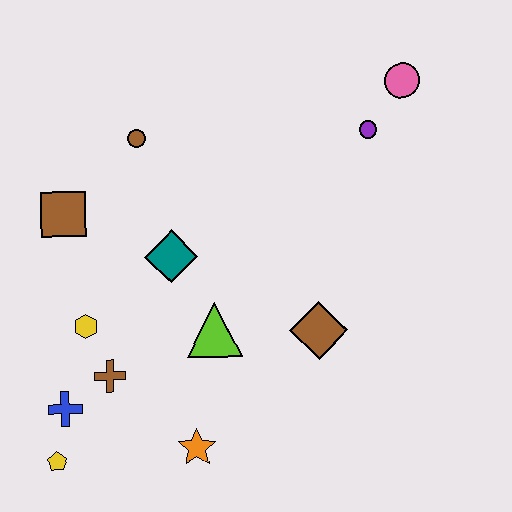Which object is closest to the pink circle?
The purple circle is closest to the pink circle.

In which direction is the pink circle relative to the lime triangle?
The pink circle is above the lime triangle.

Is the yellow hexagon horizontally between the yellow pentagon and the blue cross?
No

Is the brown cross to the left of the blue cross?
No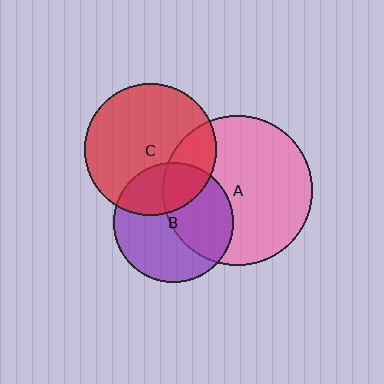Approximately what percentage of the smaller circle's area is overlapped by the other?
Approximately 30%.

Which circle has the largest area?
Circle A (pink).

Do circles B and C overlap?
Yes.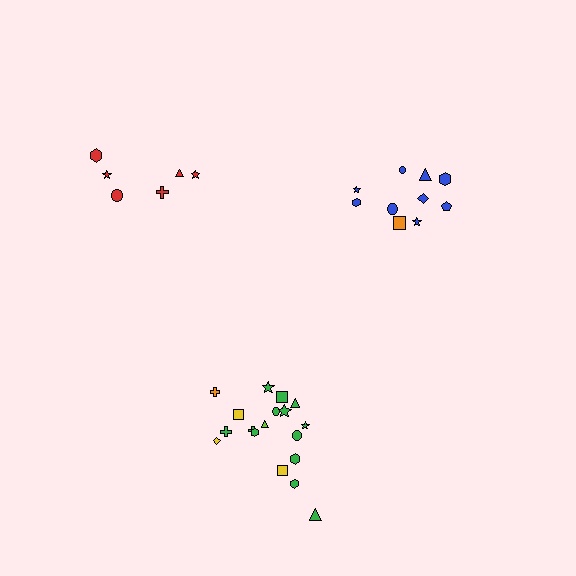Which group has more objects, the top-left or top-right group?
The top-right group.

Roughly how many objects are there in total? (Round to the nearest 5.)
Roughly 35 objects in total.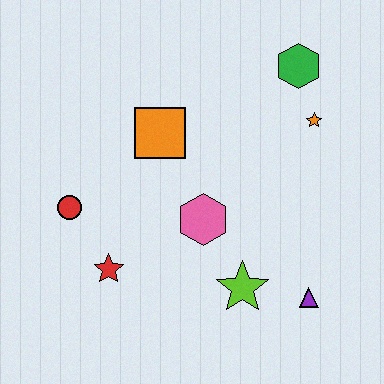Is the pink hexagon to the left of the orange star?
Yes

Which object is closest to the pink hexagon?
The lime star is closest to the pink hexagon.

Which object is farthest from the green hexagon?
The red star is farthest from the green hexagon.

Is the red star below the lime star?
No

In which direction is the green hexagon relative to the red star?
The green hexagon is above the red star.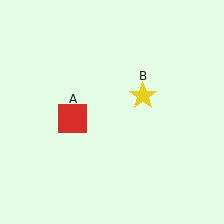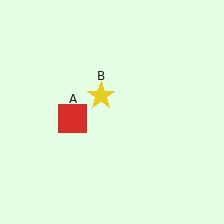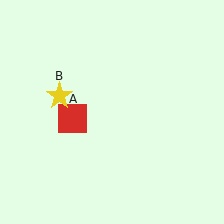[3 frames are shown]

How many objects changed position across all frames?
1 object changed position: yellow star (object B).